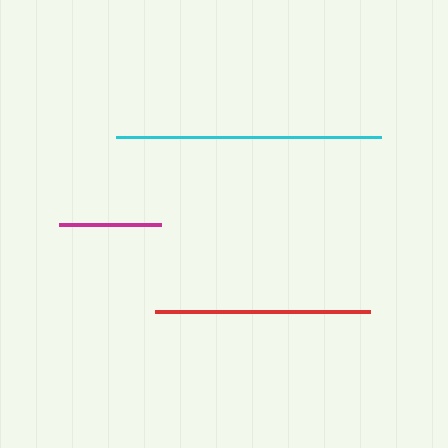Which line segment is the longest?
The cyan line is the longest at approximately 265 pixels.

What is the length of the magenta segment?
The magenta segment is approximately 101 pixels long.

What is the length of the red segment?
The red segment is approximately 215 pixels long.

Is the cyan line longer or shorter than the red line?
The cyan line is longer than the red line.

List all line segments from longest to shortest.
From longest to shortest: cyan, red, magenta.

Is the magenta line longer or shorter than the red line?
The red line is longer than the magenta line.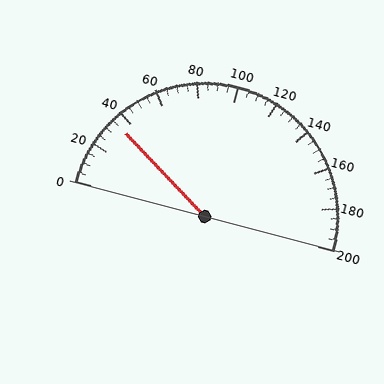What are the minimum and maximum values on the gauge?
The gauge ranges from 0 to 200.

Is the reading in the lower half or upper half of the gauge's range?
The reading is in the lower half of the range (0 to 200).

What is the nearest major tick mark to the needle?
The nearest major tick mark is 40.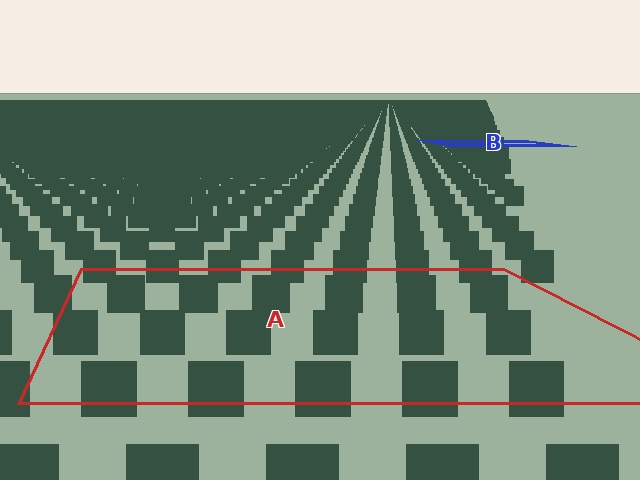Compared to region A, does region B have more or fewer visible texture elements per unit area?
Region B has more texture elements per unit area — they are packed more densely because it is farther away.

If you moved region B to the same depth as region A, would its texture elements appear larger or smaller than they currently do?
They would appear larger. At a closer depth, the same texture elements are projected at a bigger on-screen size.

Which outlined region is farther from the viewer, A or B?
Region B is farther from the viewer — the texture elements inside it appear smaller and more densely packed.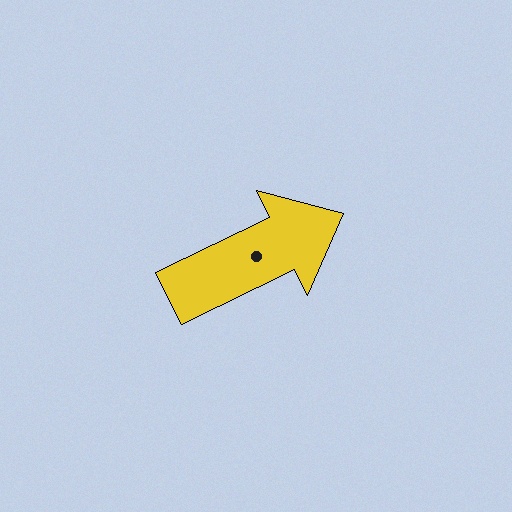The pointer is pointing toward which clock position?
Roughly 2 o'clock.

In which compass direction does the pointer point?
Northeast.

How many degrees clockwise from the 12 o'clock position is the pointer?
Approximately 64 degrees.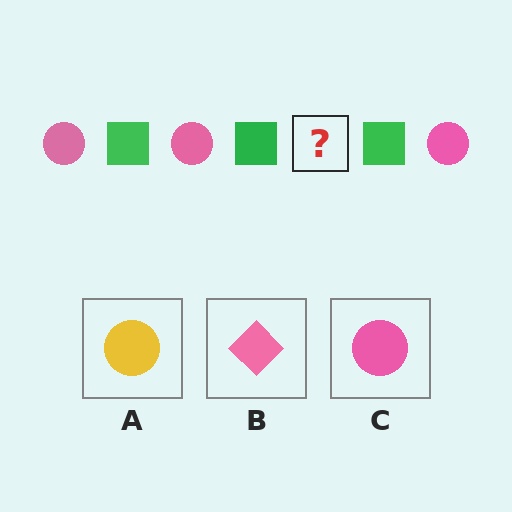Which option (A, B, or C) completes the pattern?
C.